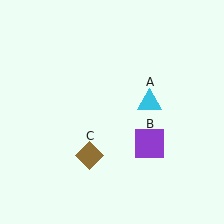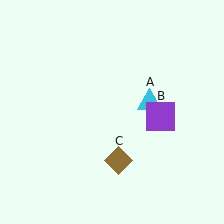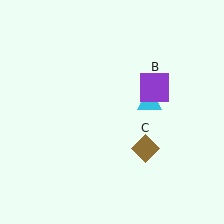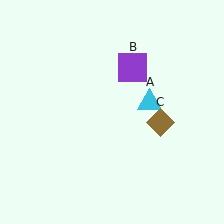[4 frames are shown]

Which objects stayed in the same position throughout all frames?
Cyan triangle (object A) remained stationary.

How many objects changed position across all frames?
2 objects changed position: purple square (object B), brown diamond (object C).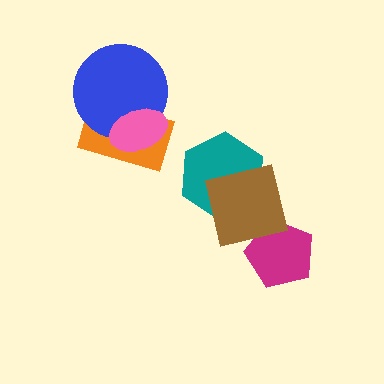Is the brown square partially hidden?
No, no other shape covers it.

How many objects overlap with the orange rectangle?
2 objects overlap with the orange rectangle.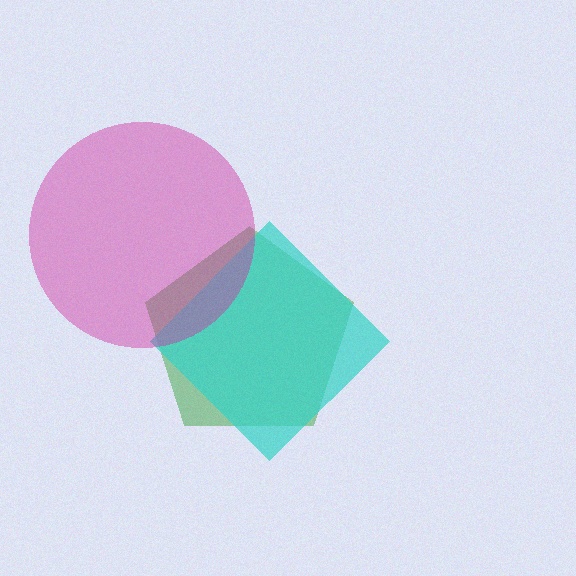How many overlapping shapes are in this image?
There are 3 overlapping shapes in the image.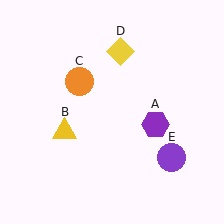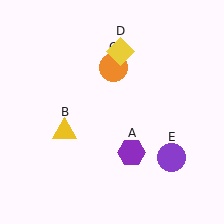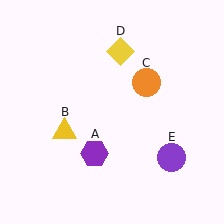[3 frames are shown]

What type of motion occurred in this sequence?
The purple hexagon (object A), orange circle (object C) rotated clockwise around the center of the scene.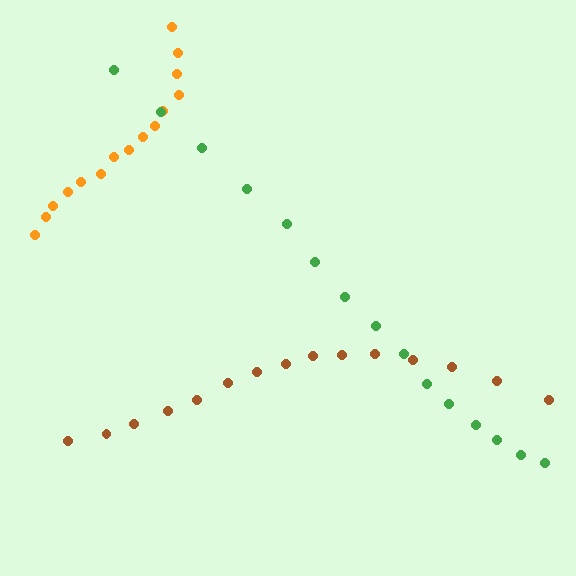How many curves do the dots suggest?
There are 3 distinct paths.